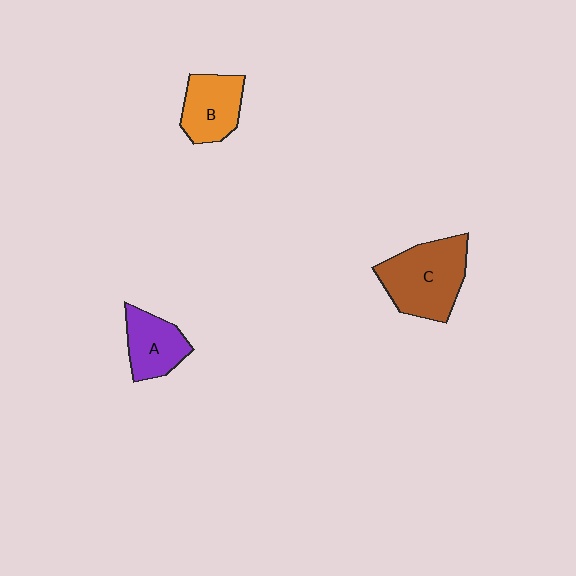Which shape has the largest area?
Shape C (brown).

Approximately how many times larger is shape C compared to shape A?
Approximately 1.7 times.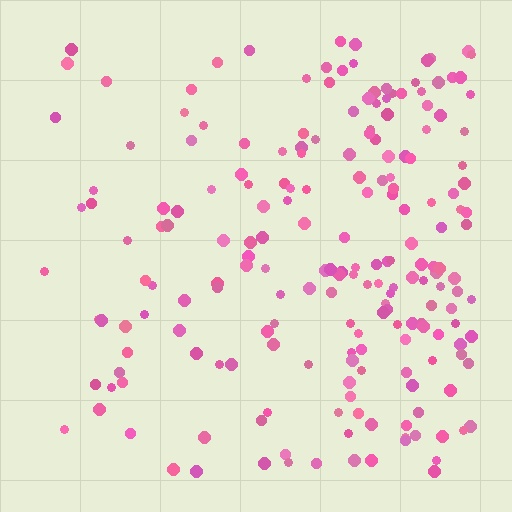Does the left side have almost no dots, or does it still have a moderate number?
Still a moderate number, just noticeably fewer than the right.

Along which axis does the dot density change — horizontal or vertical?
Horizontal.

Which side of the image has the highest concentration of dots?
The right.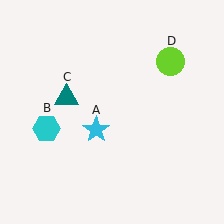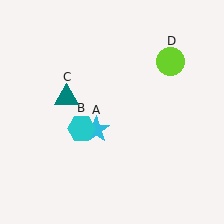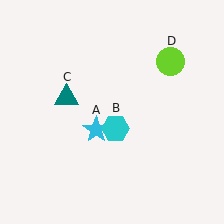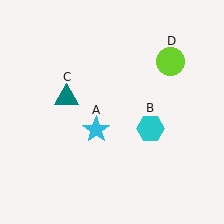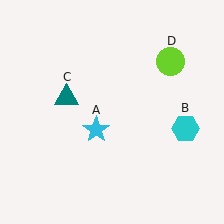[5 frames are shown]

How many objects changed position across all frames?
1 object changed position: cyan hexagon (object B).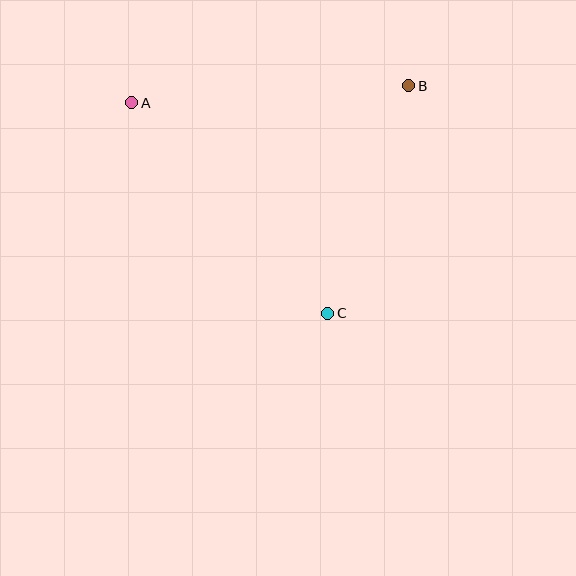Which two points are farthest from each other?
Points A and C are farthest from each other.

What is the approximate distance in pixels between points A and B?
The distance between A and B is approximately 278 pixels.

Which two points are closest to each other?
Points B and C are closest to each other.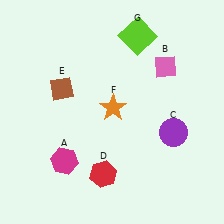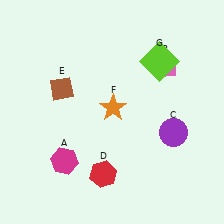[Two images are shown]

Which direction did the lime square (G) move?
The lime square (G) moved down.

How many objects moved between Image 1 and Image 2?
1 object moved between the two images.